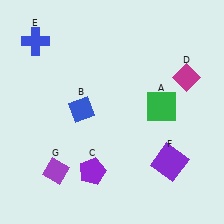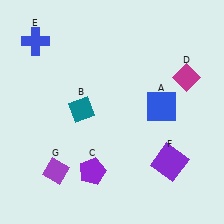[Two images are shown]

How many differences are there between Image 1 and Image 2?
There are 2 differences between the two images.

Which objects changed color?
A changed from green to blue. B changed from blue to teal.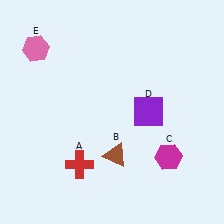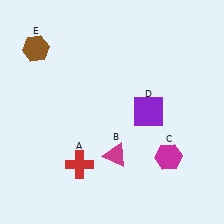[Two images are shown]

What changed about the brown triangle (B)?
In Image 1, B is brown. In Image 2, it changed to magenta.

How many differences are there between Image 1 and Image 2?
There are 2 differences between the two images.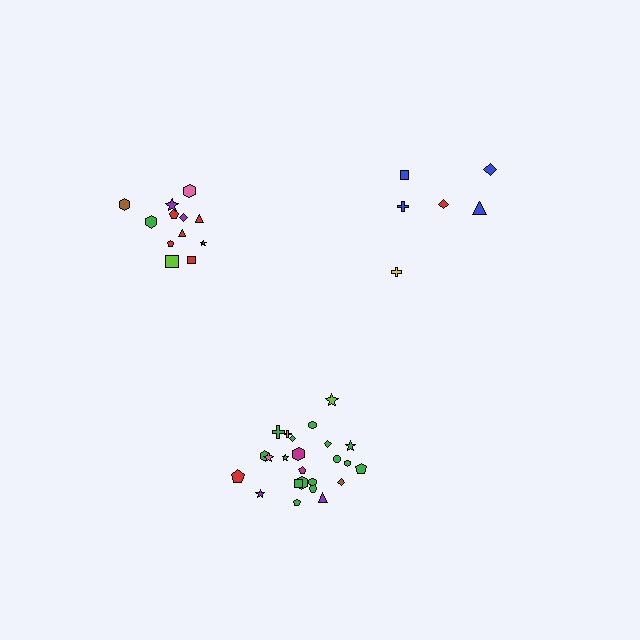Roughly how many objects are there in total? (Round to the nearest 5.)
Roughly 45 objects in total.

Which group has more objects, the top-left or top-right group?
The top-left group.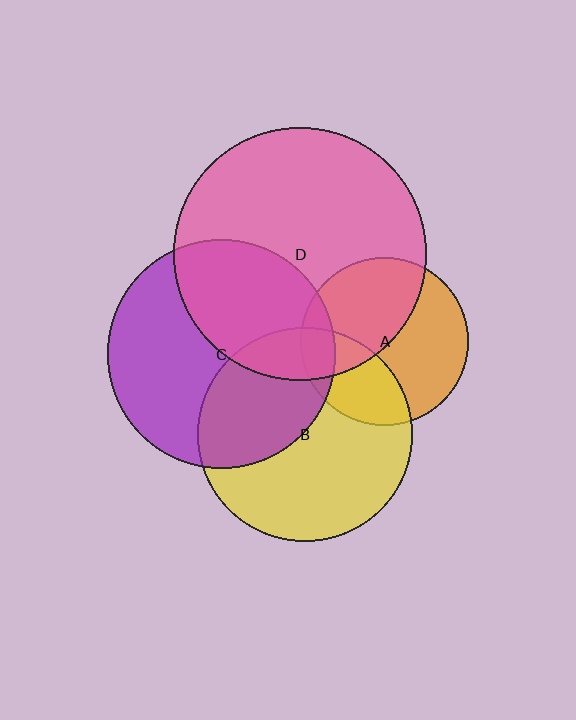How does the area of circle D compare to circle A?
Approximately 2.3 times.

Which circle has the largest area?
Circle D (pink).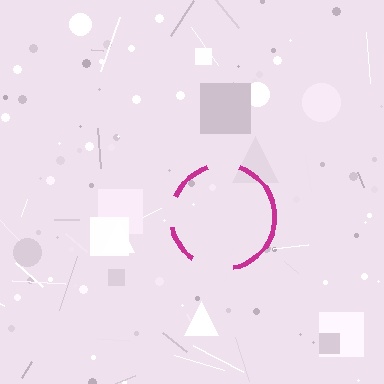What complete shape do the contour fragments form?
The contour fragments form a circle.